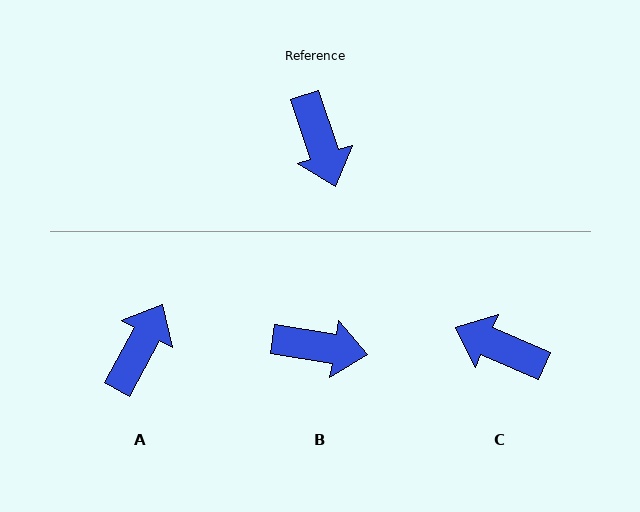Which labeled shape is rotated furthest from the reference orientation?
A, about 133 degrees away.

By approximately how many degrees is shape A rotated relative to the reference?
Approximately 133 degrees counter-clockwise.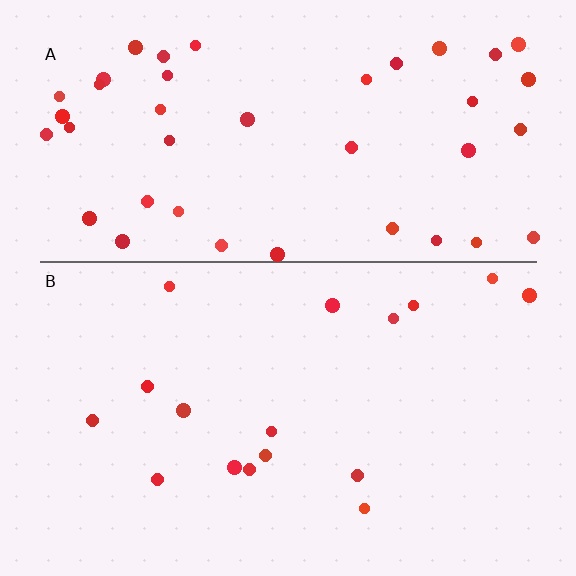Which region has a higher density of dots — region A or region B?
A (the top).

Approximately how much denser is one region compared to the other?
Approximately 2.6× — region A over region B.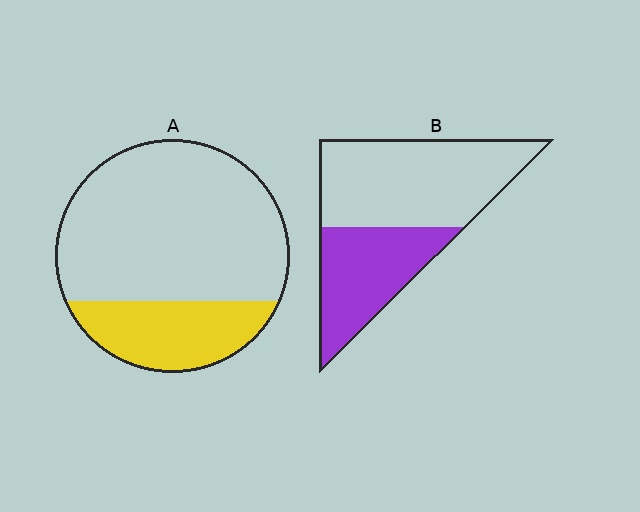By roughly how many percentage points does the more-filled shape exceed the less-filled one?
By roughly 15 percentage points (B over A).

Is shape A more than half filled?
No.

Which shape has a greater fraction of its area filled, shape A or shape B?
Shape B.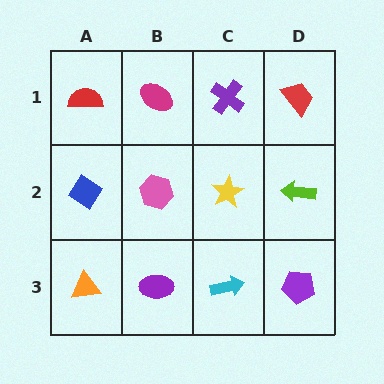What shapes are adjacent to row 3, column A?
A blue diamond (row 2, column A), a purple ellipse (row 3, column B).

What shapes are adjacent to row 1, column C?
A yellow star (row 2, column C), a magenta ellipse (row 1, column B), a red trapezoid (row 1, column D).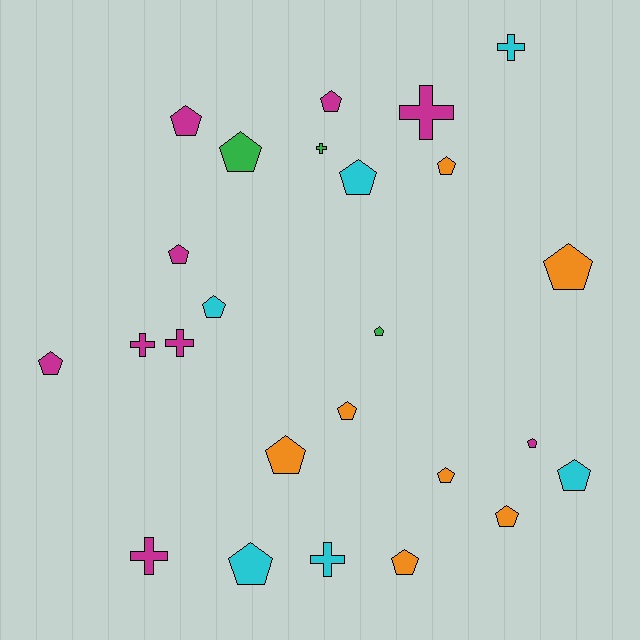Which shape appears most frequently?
Pentagon, with 18 objects.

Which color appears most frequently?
Magenta, with 9 objects.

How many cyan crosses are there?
There are 2 cyan crosses.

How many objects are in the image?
There are 25 objects.